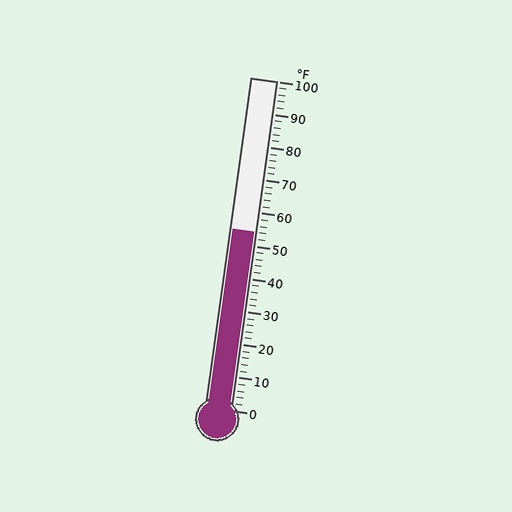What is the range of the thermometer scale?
The thermometer scale ranges from 0°F to 100°F.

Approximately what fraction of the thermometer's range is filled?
The thermometer is filled to approximately 55% of its range.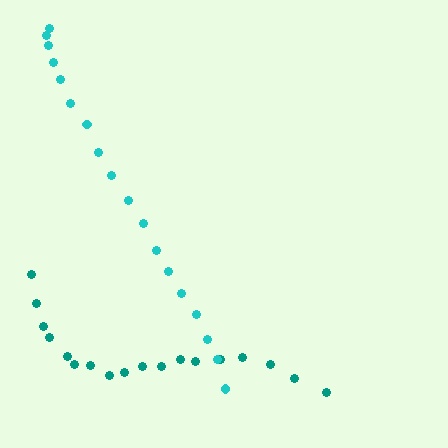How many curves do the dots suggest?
There are 2 distinct paths.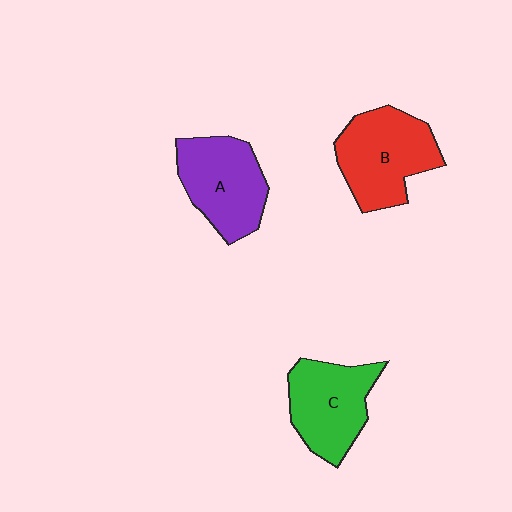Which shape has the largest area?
Shape B (red).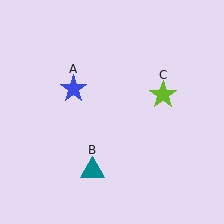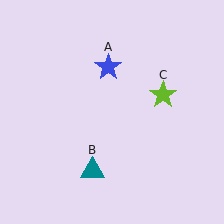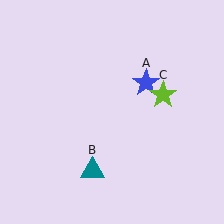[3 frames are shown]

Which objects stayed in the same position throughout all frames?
Teal triangle (object B) and lime star (object C) remained stationary.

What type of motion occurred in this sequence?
The blue star (object A) rotated clockwise around the center of the scene.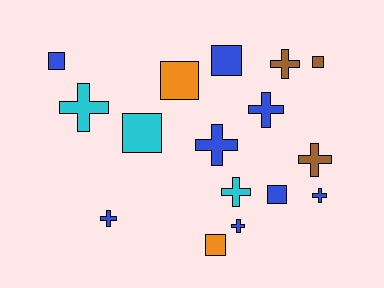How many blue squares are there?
There are 3 blue squares.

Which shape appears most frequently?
Cross, with 9 objects.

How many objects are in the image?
There are 16 objects.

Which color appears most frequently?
Blue, with 8 objects.